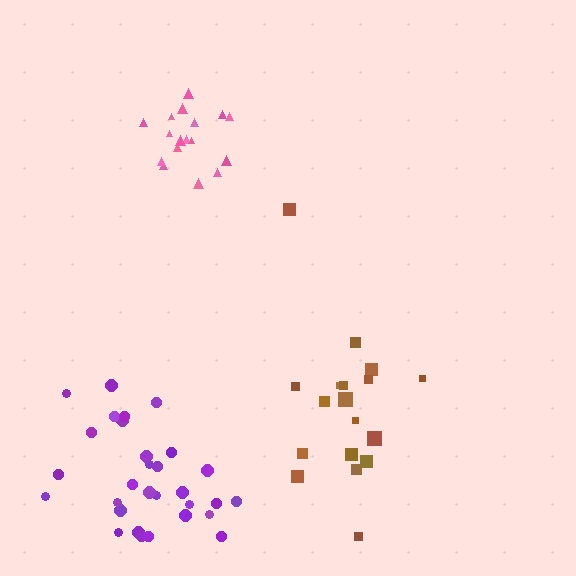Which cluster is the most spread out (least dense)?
Brown.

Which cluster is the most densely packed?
Purple.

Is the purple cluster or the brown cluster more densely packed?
Purple.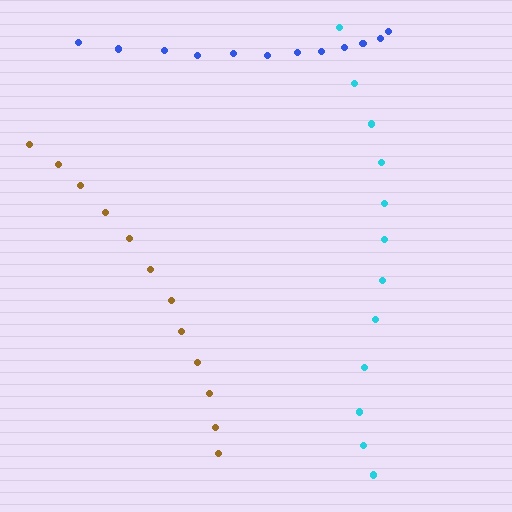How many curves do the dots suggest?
There are 3 distinct paths.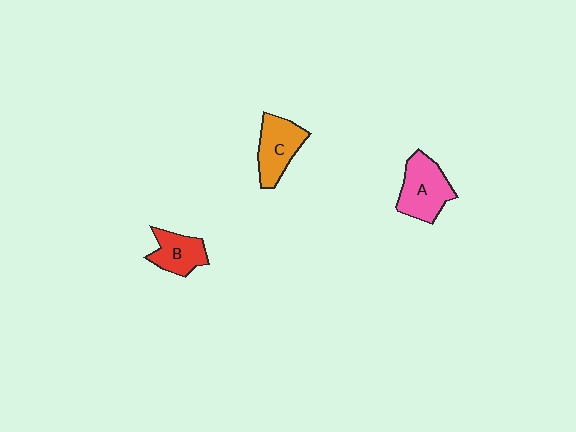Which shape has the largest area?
Shape A (pink).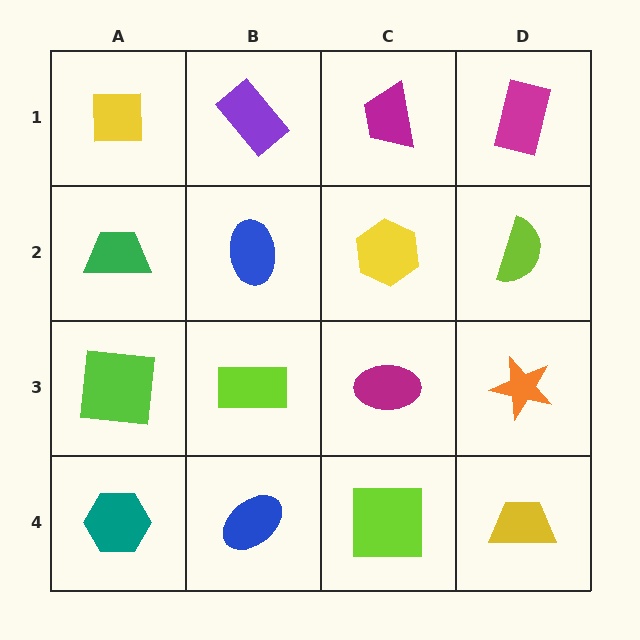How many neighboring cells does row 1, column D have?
2.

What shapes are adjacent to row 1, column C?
A yellow hexagon (row 2, column C), a purple rectangle (row 1, column B), a magenta rectangle (row 1, column D).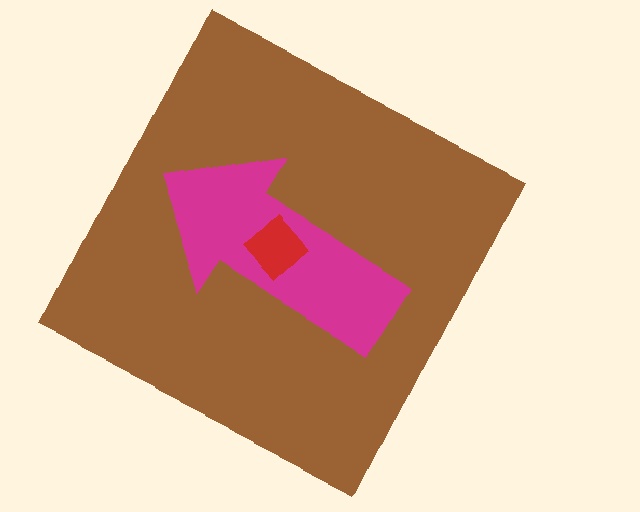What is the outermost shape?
The brown square.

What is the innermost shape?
The red diamond.